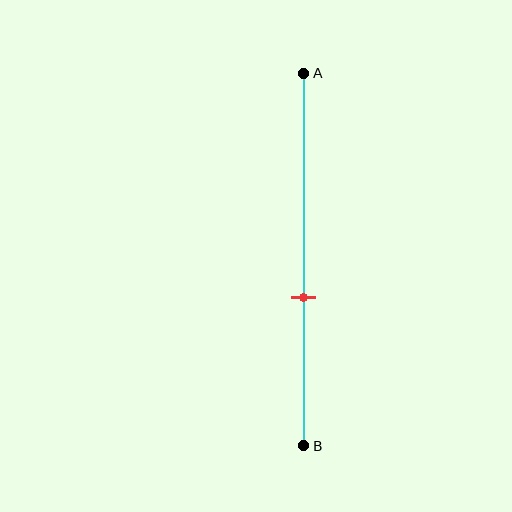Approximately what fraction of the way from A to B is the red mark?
The red mark is approximately 60% of the way from A to B.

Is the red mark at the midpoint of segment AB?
No, the mark is at about 60% from A, not at the 50% midpoint.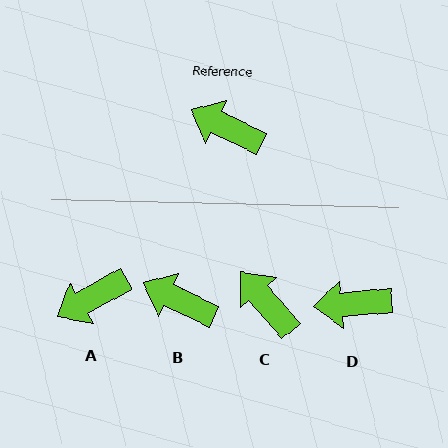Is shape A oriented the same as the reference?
No, it is off by about 54 degrees.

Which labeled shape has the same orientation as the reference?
B.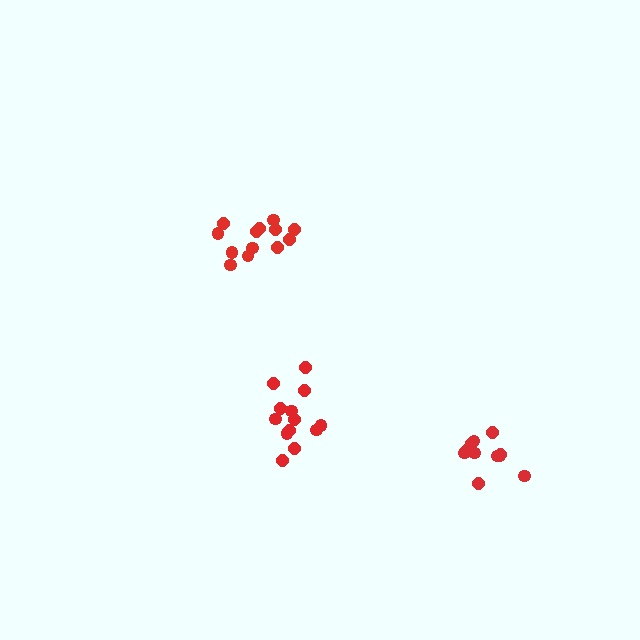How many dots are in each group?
Group 1: 11 dots, Group 2: 13 dots, Group 3: 13 dots (37 total).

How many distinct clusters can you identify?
There are 3 distinct clusters.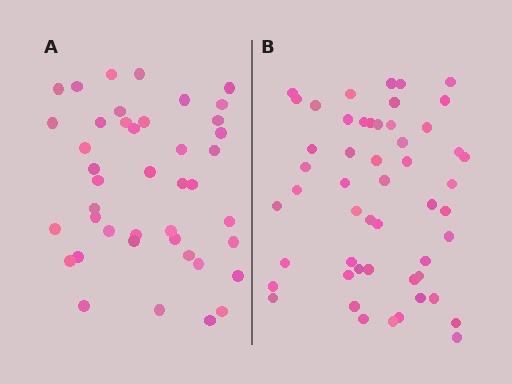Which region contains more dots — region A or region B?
Region B (the right region) has more dots.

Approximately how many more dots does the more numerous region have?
Region B has roughly 10 or so more dots than region A.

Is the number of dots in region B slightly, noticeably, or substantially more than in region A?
Region B has only slightly more — the two regions are fairly close. The ratio is roughly 1.2 to 1.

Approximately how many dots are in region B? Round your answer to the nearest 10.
About 50 dots. (The exact count is 52, which rounds to 50.)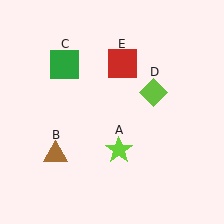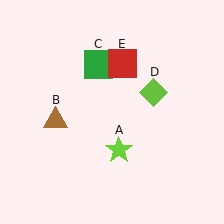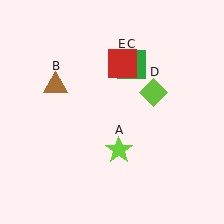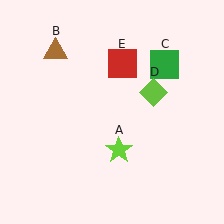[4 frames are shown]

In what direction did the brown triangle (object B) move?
The brown triangle (object B) moved up.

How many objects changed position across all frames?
2 objects changed position: brown triangle (object B), green square (object C).